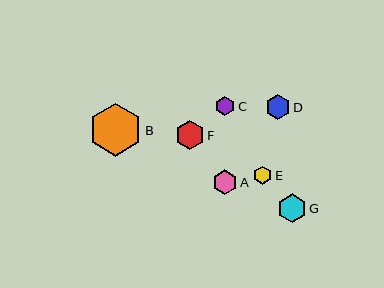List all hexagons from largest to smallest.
From largest to smallest: B, F, G, D, A, C, E.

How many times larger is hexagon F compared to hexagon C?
Hexagon F is approximately 1.5 times the size of hexagon C.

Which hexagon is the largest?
Hexagon B is the largest with a size of approximately 53 pixels.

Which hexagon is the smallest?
Hexagon E is the smallest with a size of approximately 18 pixels.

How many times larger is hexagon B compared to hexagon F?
Hexagon B is approximately 1.8 times the size of hexagon F.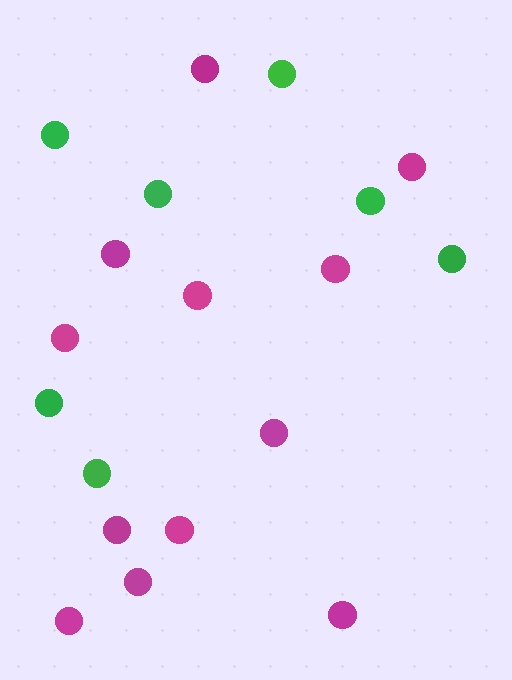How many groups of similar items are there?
There are 2 groups: one group of magenta circles (12) and one group of green circles (7).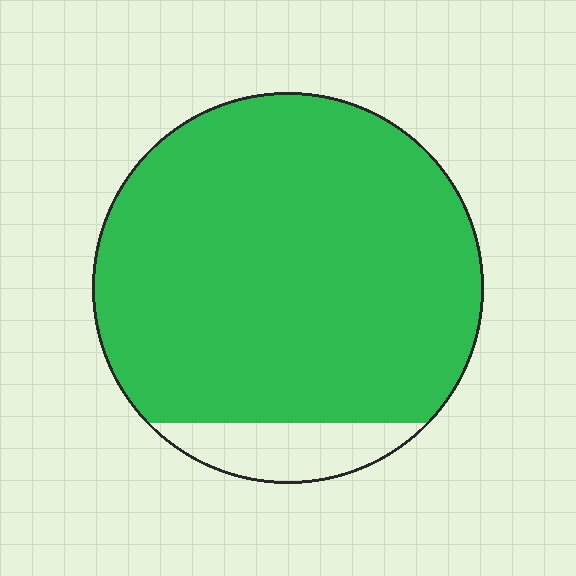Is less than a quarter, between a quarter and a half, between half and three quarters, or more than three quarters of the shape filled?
More than three quarters.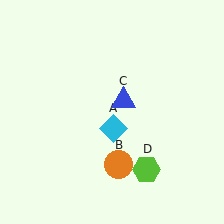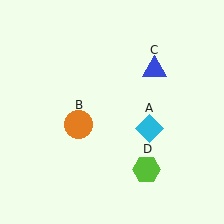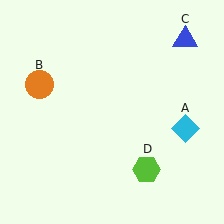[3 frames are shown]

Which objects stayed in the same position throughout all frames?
Lime hexagon (object D) remained stationary.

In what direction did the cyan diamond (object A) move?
The cyan diamond (object A) moved right.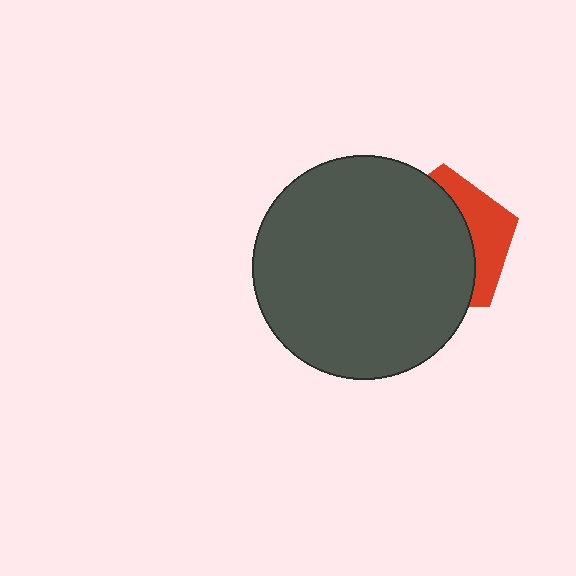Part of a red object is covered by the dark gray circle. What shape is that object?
It is a pentagon.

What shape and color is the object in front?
The object in front is a dark gray circle.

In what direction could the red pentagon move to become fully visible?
The red pentagon could move right. That would shift it out from behind the dark gray circle entirely.